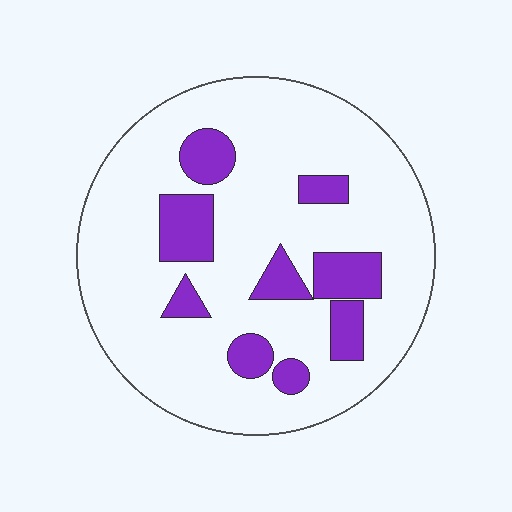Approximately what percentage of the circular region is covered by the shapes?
Approximately 20%.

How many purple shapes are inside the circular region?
9.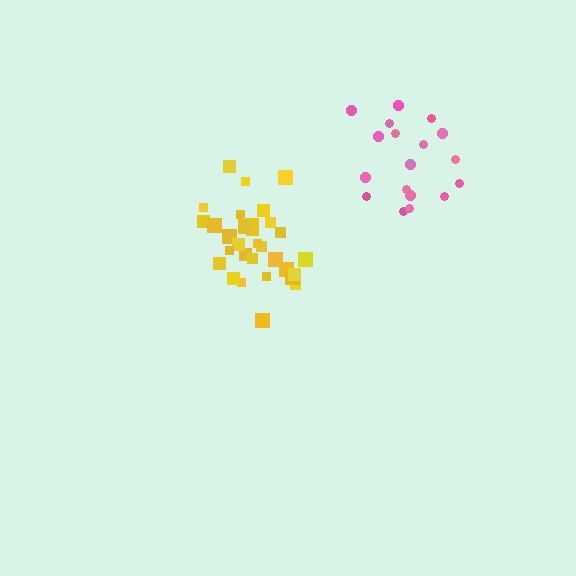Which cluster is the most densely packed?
Yellow.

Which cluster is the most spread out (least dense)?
Pink.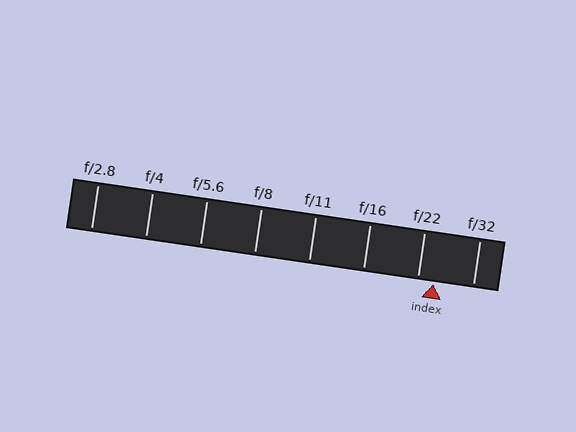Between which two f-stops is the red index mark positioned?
The index mark is between f/22 and f/32.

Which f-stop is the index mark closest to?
The index mark is closest to f/22.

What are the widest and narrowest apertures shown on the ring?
The widest aperture shown is f/2.8 and the narrowest is f/32.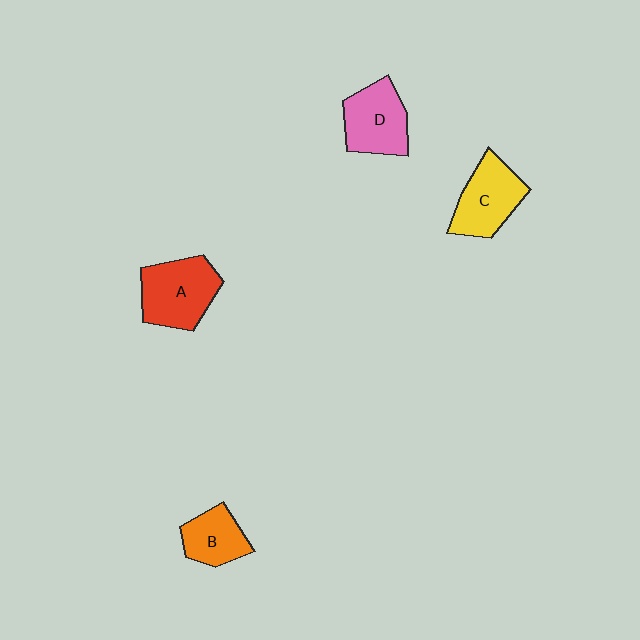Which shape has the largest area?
Shape A (red).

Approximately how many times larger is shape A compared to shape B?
Approximately 1.6 times.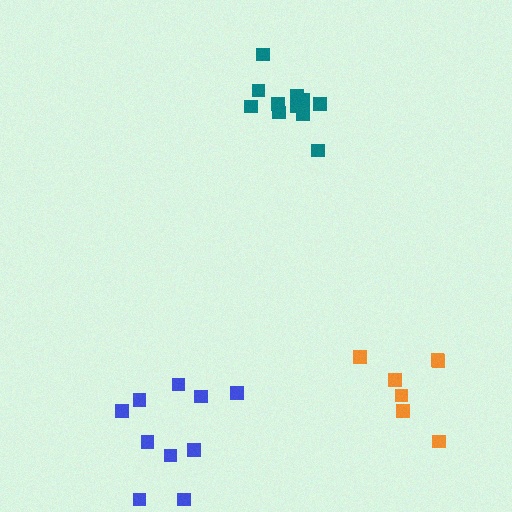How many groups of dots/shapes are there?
There are 3 groups.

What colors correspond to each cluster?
The clusters are colored: teal, orange, blue.